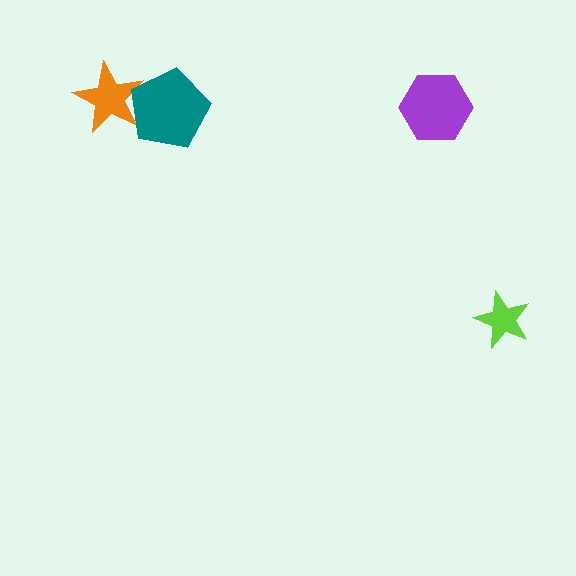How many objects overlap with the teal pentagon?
1 object overlaps with the teal pentagon.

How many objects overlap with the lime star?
0 objects overlap with the lime star.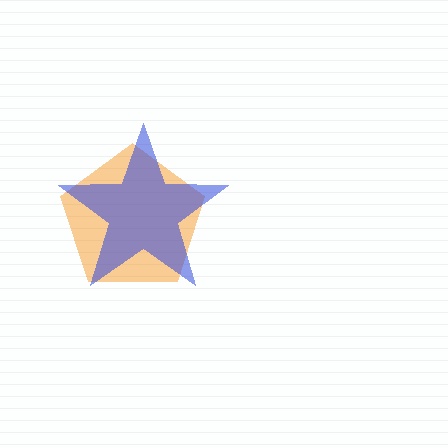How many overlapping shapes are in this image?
There are 2 overlapping shapes in the image.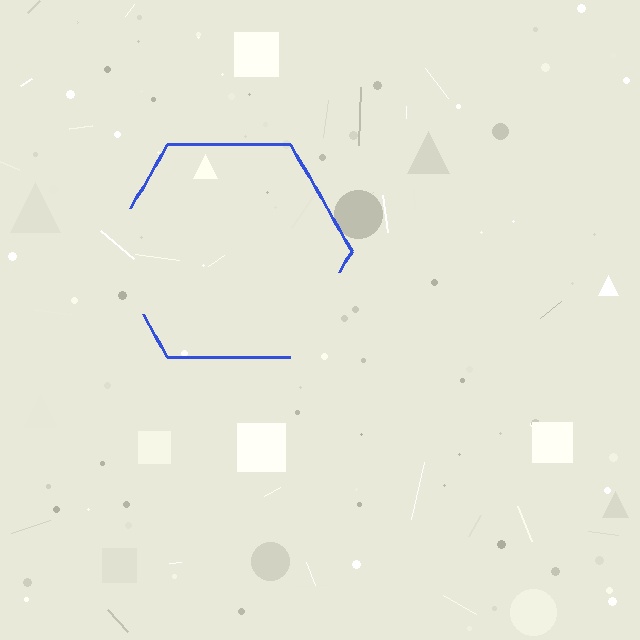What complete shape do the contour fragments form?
The contour fragments form a hexagon.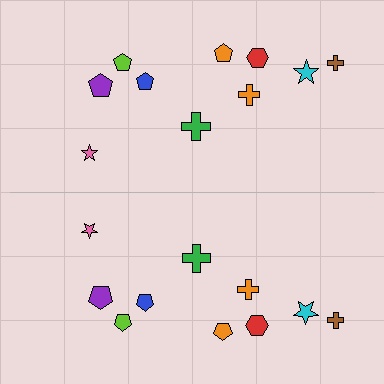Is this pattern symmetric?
Yes, this pattern has bilateral (reflection) symmetry.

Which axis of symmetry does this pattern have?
The pattern has a horizontal axis of symmetry running through the center of the image.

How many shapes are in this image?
There are 20 shapes in this image.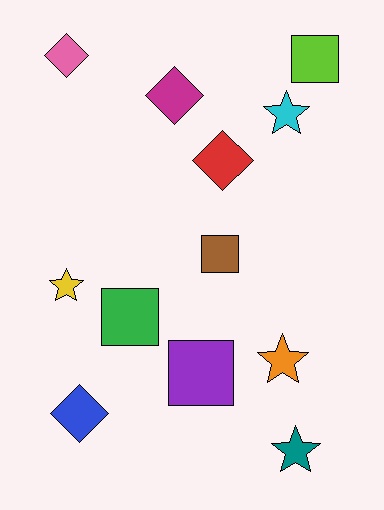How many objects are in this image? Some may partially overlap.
There are 12 objects.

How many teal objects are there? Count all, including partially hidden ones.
There is 1 teal object.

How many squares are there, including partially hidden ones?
There are 4 squares.